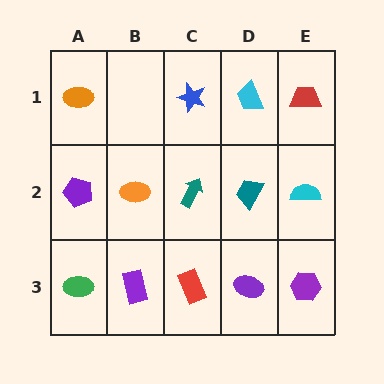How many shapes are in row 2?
5 shapes.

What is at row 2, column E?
A cyan semicircle.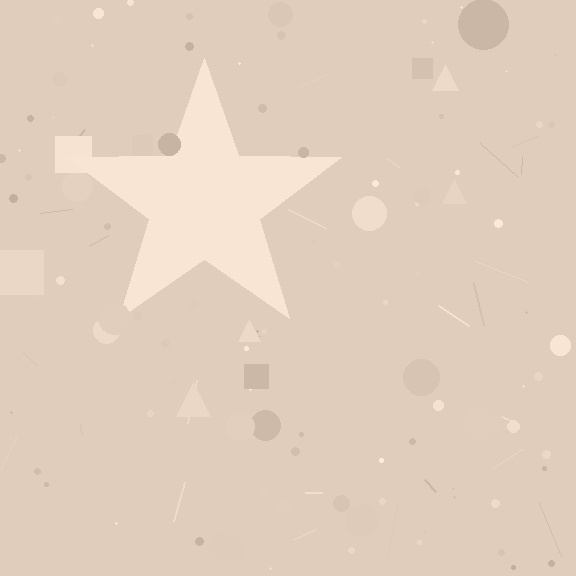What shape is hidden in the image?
A star is hidden in the image.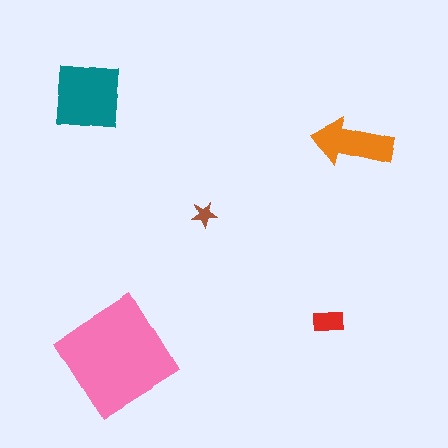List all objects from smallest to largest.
The brown star, the red rectangle, the orange arrow, the teal square, the pink diamond.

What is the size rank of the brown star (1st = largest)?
5th.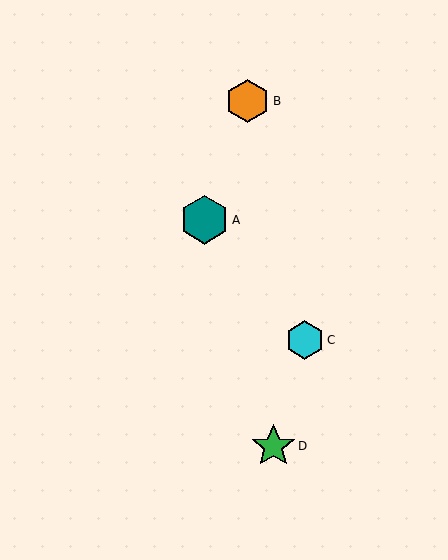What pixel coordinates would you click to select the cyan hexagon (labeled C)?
Click at (305, 340) to select the cyan hexagon C.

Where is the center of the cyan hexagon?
The center of the cyan hexagon is at (305, 340).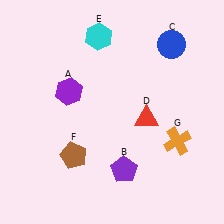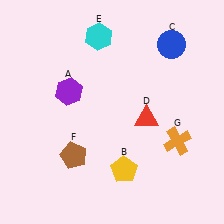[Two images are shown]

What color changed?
The pentagon (B) changed from purple in Image 1 to yellow in Image 2.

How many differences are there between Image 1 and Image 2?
There is 1 difference between the two images.